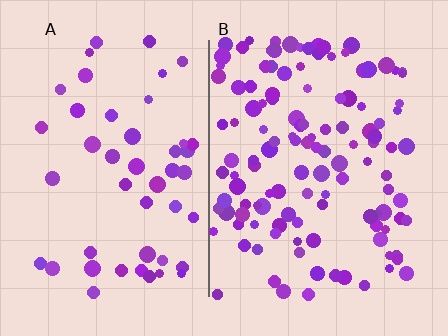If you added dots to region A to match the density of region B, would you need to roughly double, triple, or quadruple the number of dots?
Approximately triple.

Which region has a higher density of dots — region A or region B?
B (the right).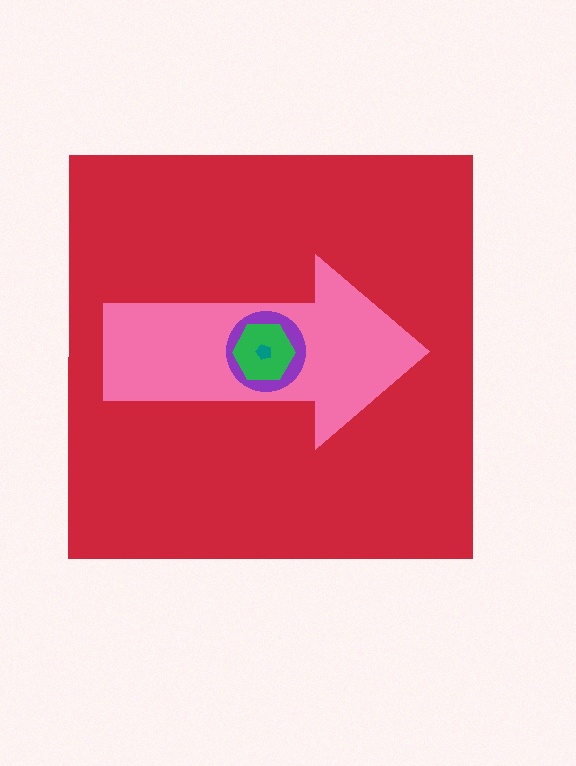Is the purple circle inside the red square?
Yes.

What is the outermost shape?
The red square.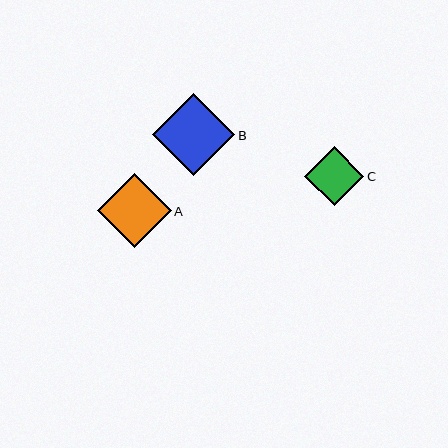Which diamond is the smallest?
Diamond C is the smallest with a size of approximately 59 pixels.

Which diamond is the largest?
Diamond B is the largest with a size of approximately 82 pixels.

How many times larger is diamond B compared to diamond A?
Diamond B is approximately 1.1 times the size of diamond A.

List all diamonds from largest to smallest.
From largest to smallest: B, A, C.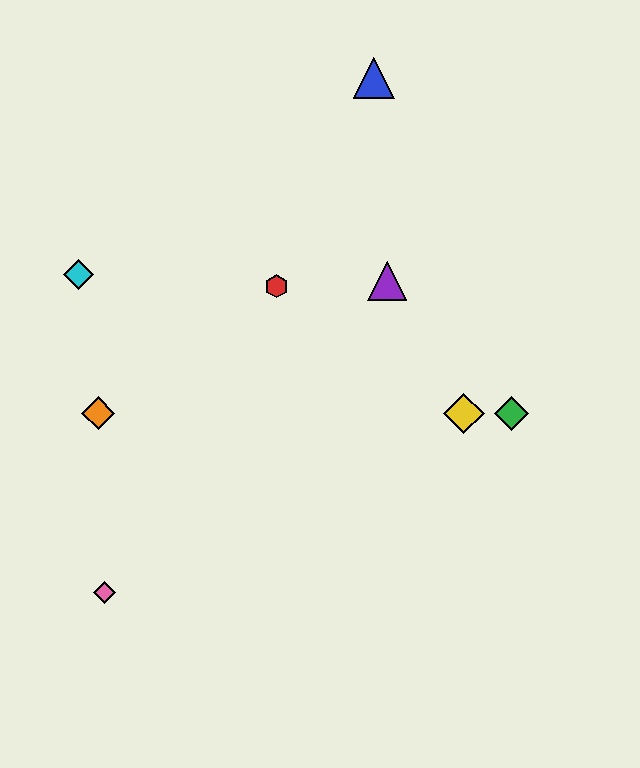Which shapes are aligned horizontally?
The green diamond, the yellow diamond, the orange diamond are aligned horizontally.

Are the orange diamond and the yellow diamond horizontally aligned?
Yes, both are at y≈413.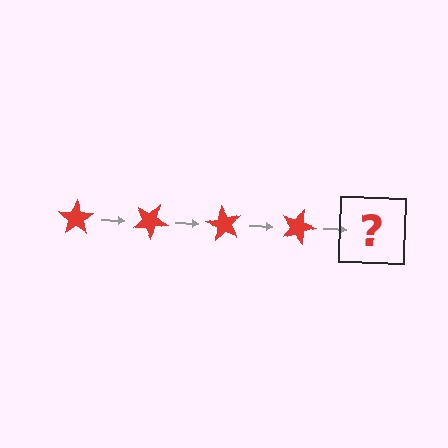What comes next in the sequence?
The next element should be a red star rotated 120 degrees.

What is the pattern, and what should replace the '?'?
The pattern is that the star rotates 30 degrees each step. The '?' should be a red star rotated 120 degrees.